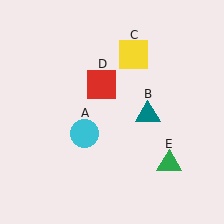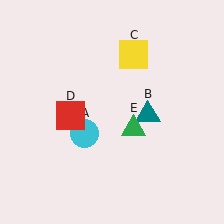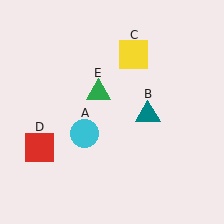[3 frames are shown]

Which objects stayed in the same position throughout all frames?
Cyan circle (object A) and teal triangle (object B) and yellow square (object C) remained stationary.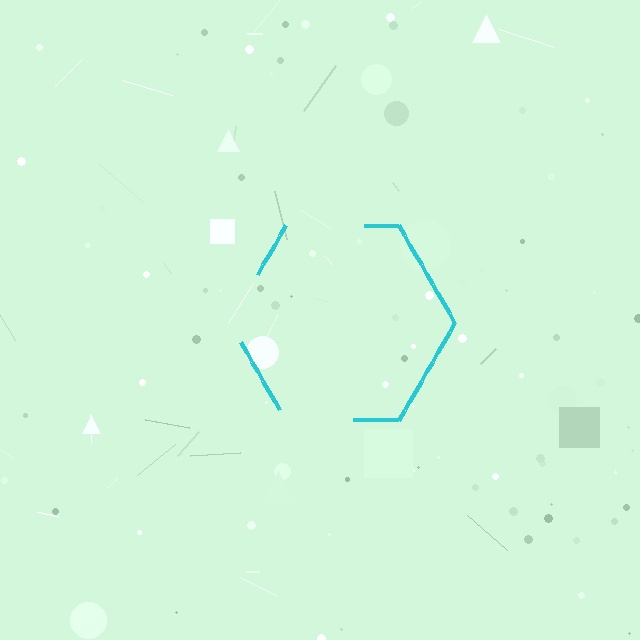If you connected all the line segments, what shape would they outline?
They would outline a hexagon.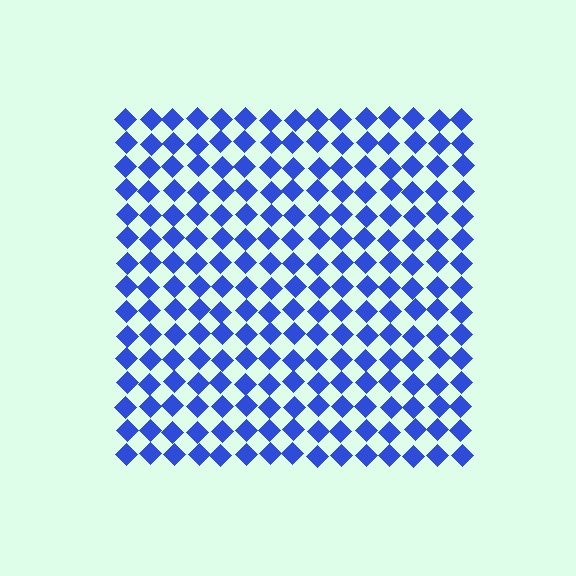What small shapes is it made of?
It is made of small diamonds.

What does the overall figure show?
The overall figure shows a square.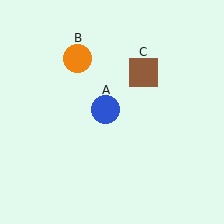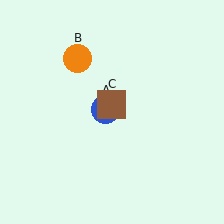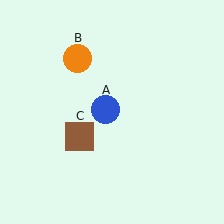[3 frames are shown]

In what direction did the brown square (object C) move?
The brown square (object C) moved down and to the left.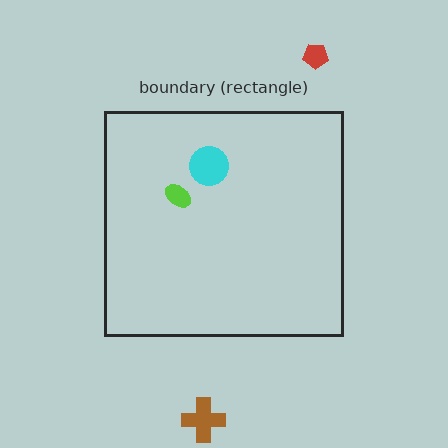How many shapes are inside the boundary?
2 inside, 2 outside.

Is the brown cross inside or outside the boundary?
Outside.